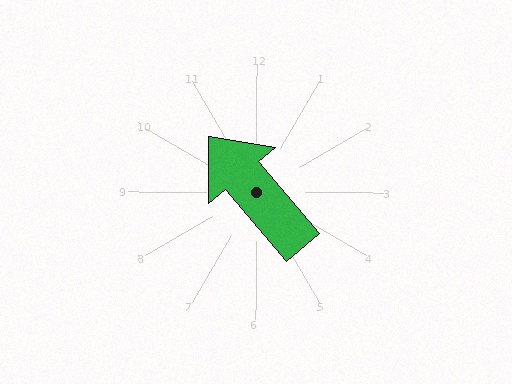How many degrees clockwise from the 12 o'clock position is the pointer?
Approximately 320 degrees.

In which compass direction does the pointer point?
Northwest.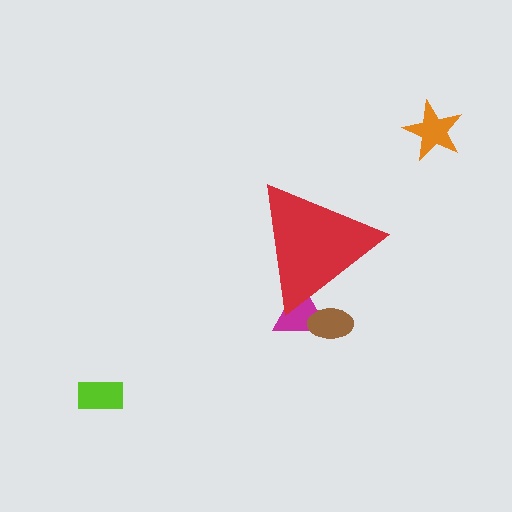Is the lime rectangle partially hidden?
No, the lime rectangle is fully visible.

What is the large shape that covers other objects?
A red triangle.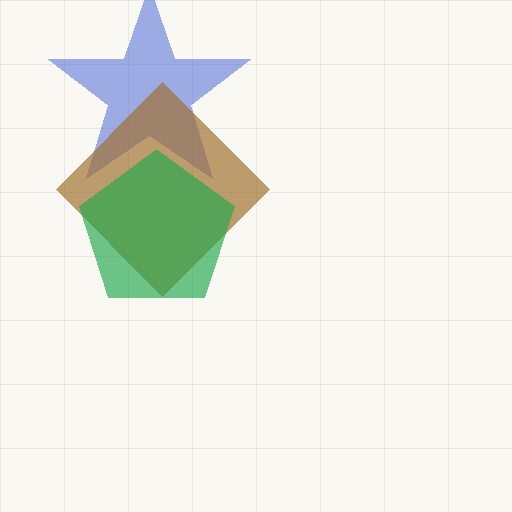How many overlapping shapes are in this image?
There are 3 overlapping shapes in the image.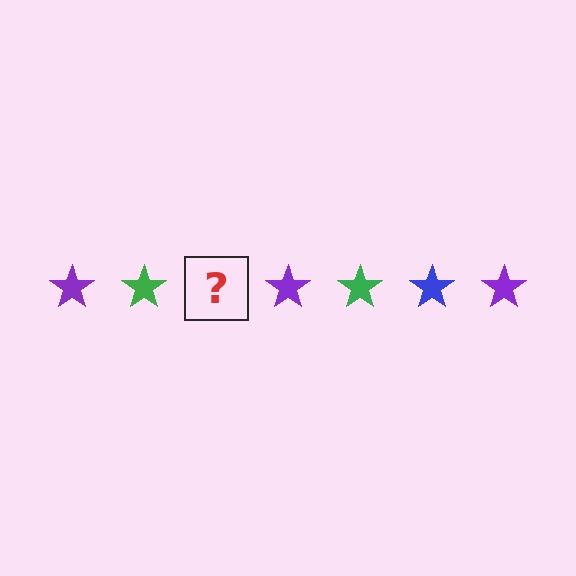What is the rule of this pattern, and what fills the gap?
The rule is that the pattern cycles through purple, green, blue stars. The gap should be filled with a blue star.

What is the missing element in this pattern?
The missing element is a blue star.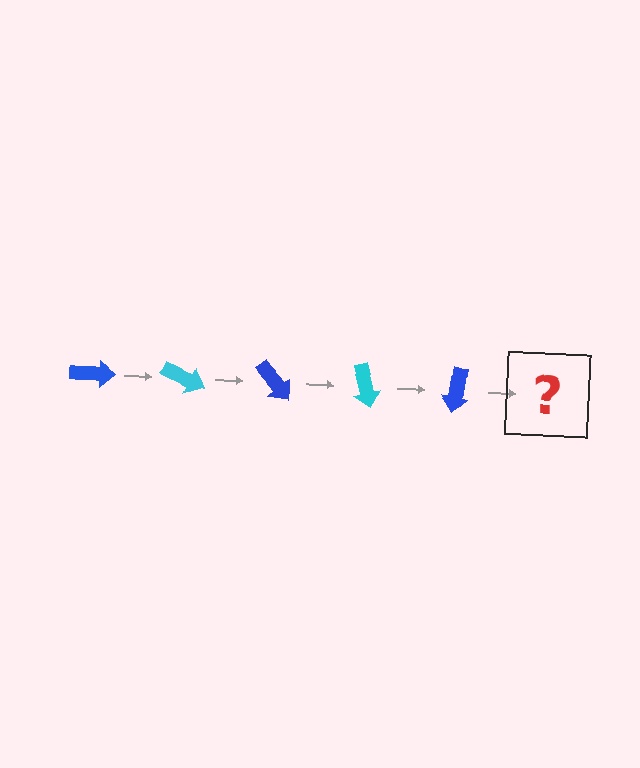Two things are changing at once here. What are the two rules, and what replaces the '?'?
The two rules are that it rotates 25 degrees each step and the color cycles through blue and cyan. The '?' should be a cyan arrow, rotated 125 degrees from the start.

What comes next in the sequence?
The next element should be a cyan arrow, rotated 125 degrees from the start.